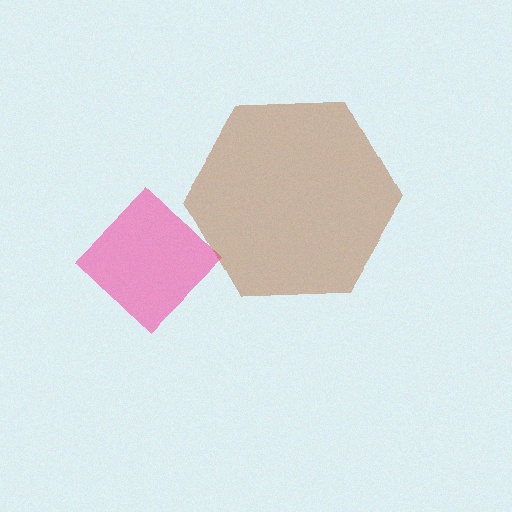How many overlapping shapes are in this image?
There are 2 overlapping shapes in the image.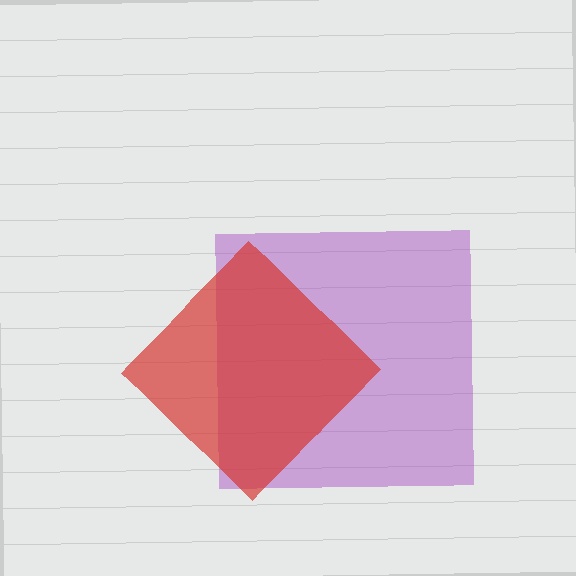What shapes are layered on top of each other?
The layered shapes are: a purple square, a red diamond.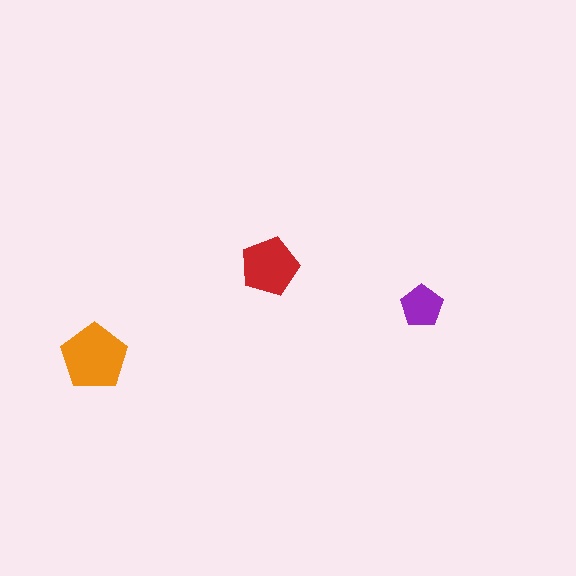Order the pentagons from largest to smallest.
the orange one, the red one, the purple one.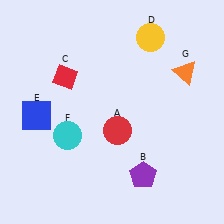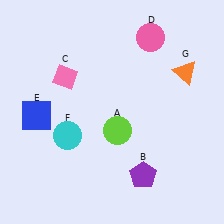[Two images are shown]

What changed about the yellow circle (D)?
In Image 1, D is yellow. In Image 2, it changed to pink.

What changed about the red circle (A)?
In Image 1, A is red. In Image 2, it changed to lime.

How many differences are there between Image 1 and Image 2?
There are 3 differences between the two images.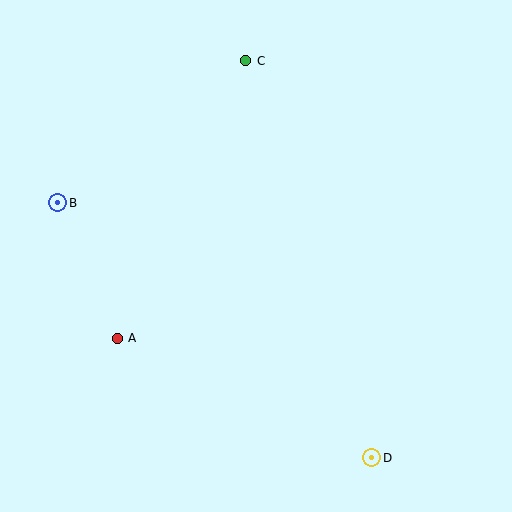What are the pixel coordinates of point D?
Point D is at (372, 458).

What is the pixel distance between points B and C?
The distance between B and C is 235 pixels.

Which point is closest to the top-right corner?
Point C is closest to the top-right corner.